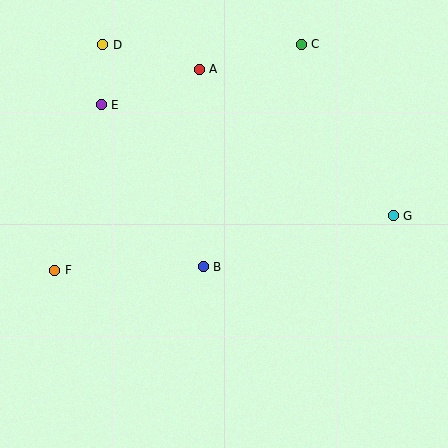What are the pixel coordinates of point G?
Point G is at (393, 216).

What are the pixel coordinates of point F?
Point F is at (55, 271).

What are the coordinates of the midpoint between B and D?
The midpoint between B and D is at (153, 156).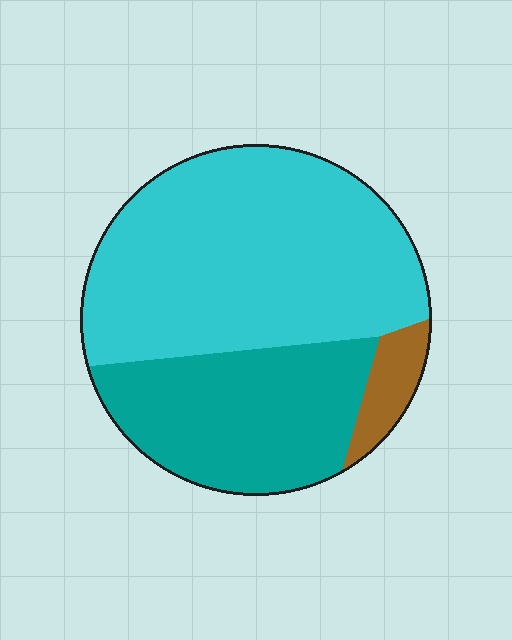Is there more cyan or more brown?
Cyan.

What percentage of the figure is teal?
Teal takes up about one third (1/3) of the figure.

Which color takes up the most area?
Cyan, at roughly 60%.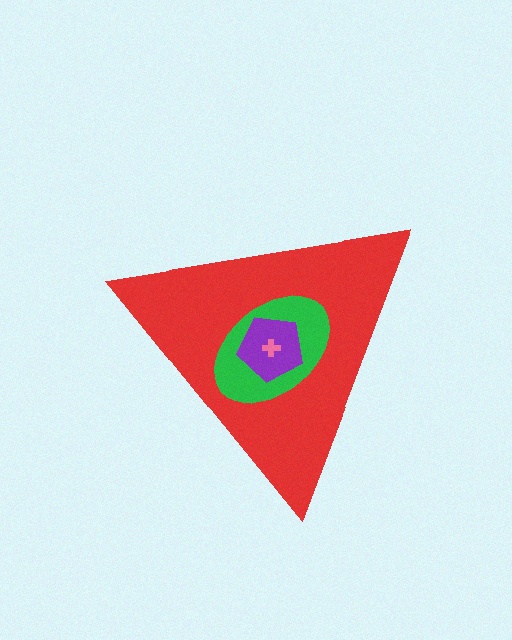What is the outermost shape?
The red triangle.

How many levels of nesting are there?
4.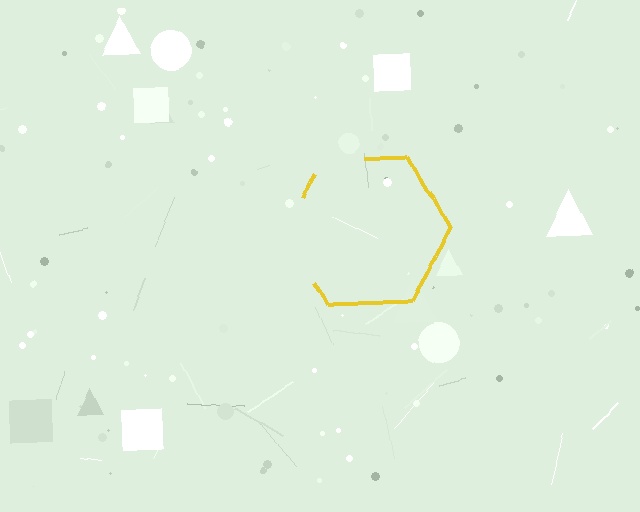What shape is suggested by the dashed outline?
The dashed outline suggests a hexagon.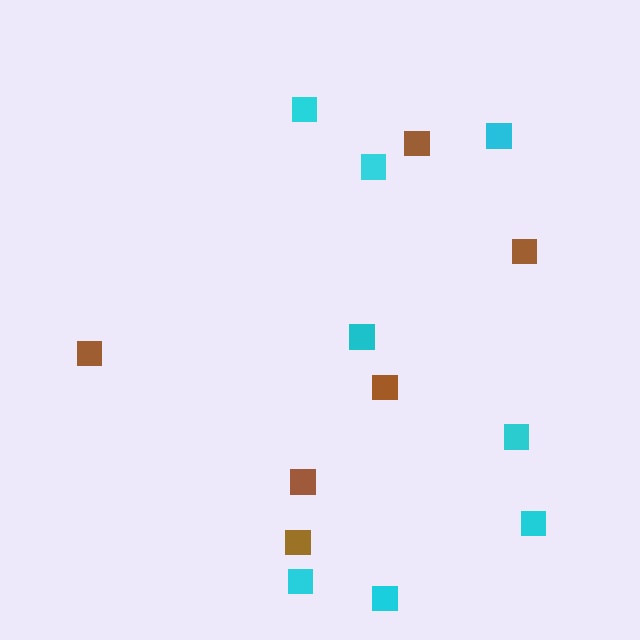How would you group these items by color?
There are 2 groups: one group of brown squares (6) and one group of cyan squares (8).